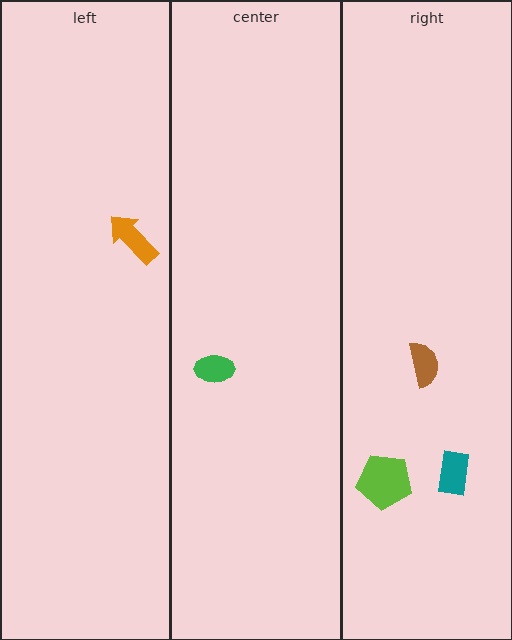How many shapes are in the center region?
1.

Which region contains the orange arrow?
The left region.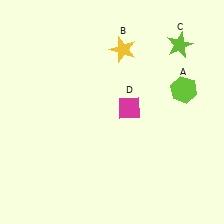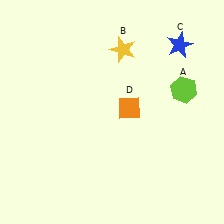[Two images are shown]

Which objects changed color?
C changed from lime to blue. D changed from magenta to orange.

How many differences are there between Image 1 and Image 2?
There are 2 differences between the two images.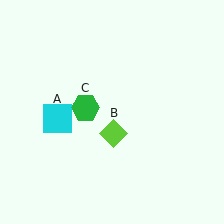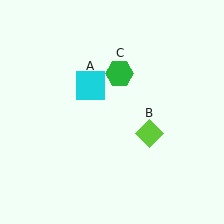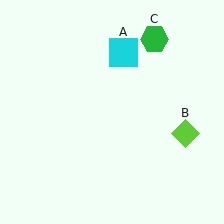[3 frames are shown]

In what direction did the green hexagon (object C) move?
The green hexagon (object C) moved up and to the right.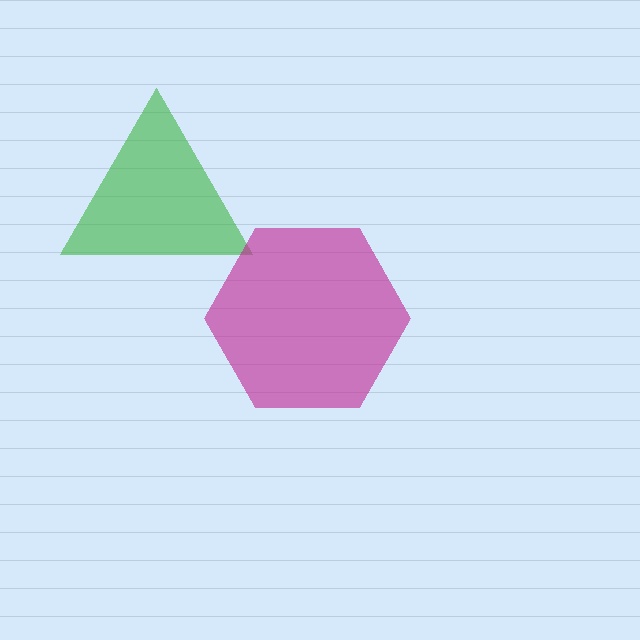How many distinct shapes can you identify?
There are 2 distinct shapes: a green triangle, a magenta hexagon.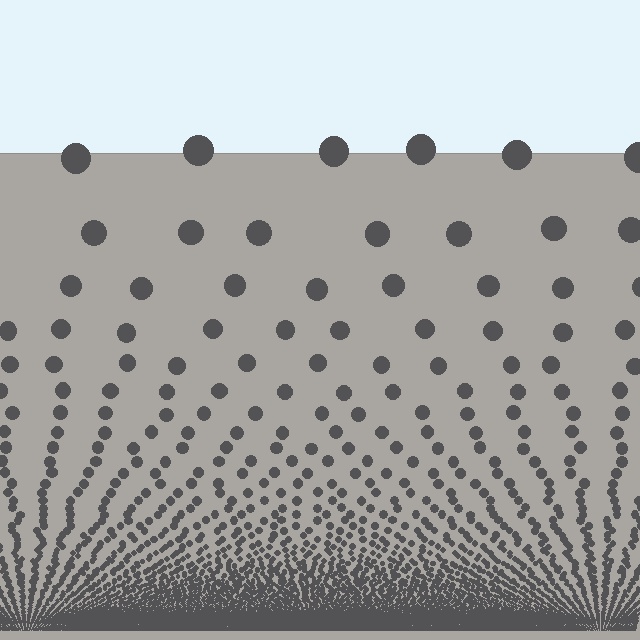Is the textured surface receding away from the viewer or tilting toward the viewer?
The surface appears to tilt toward the viewer. Texture elements get larger and sparser toward the top.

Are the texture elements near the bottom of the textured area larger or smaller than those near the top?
Smaller. The gradient is inverted — elements near the bottom are smaller and denser.